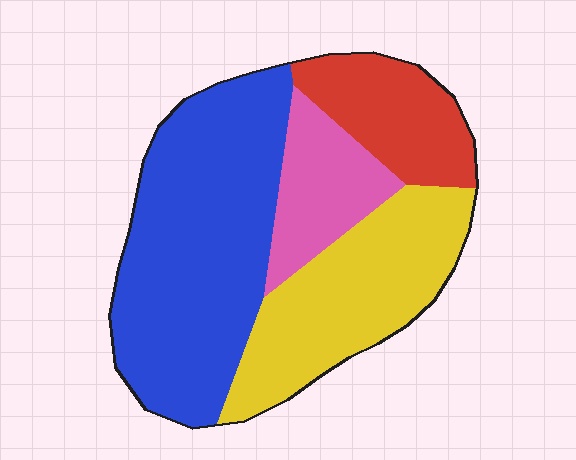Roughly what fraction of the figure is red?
Red takes up about one sixth (1/6) of the figure.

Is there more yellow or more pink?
Yellow.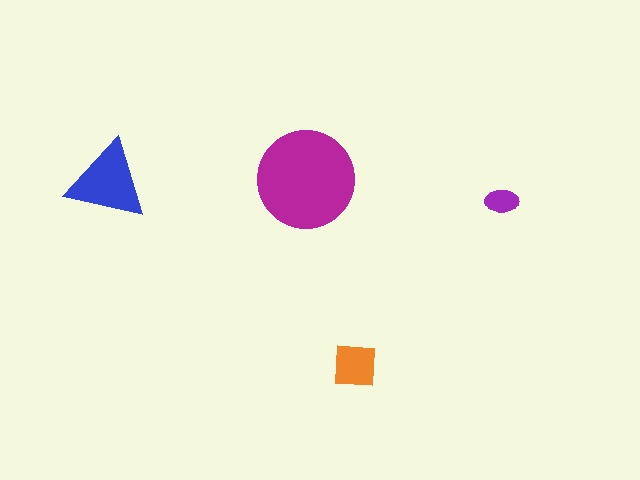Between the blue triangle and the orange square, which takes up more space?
The blue triangle.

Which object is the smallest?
The purple ellipse.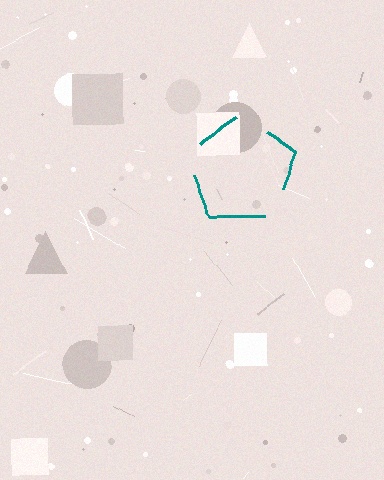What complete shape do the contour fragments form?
The contour fragments form a pentagon.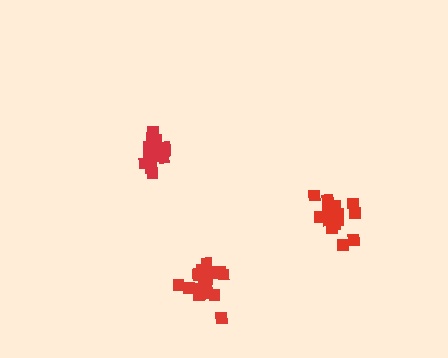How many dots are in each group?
Group 1: 15 dots, Group 2: 16 dots, Group 3: 20 dots (51 total).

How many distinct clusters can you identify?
There are 3 distinct clusters.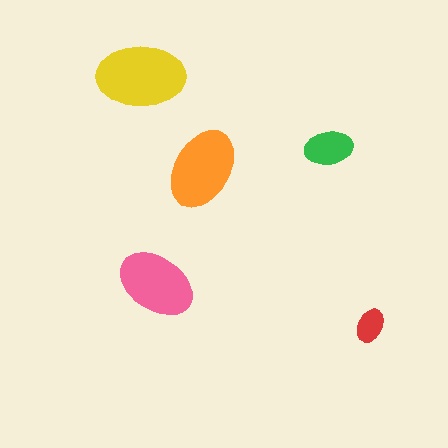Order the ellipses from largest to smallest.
the yellow one, the orange one, the pink one, the green one, the red one.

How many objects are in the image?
There are 5 objects in the image.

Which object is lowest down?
The red ellipse is bottommost.